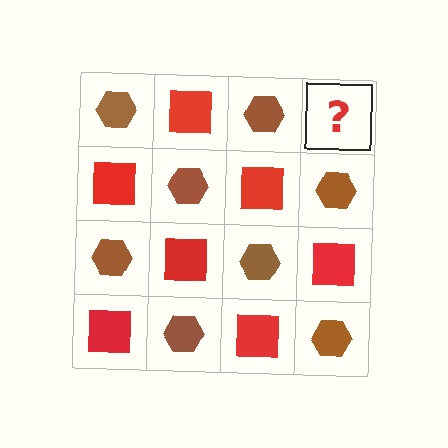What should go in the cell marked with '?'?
The missing cell should contain a red square.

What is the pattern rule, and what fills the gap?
The rule is that it alternates brown hexagon and red square in a checkerboard pattern. The gap should be filled with a red square.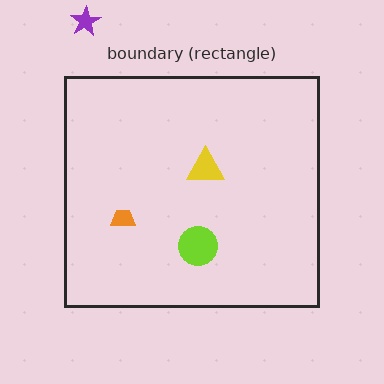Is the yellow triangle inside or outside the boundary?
Inside.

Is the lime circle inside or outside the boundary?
Inside.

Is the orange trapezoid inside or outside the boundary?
Inside.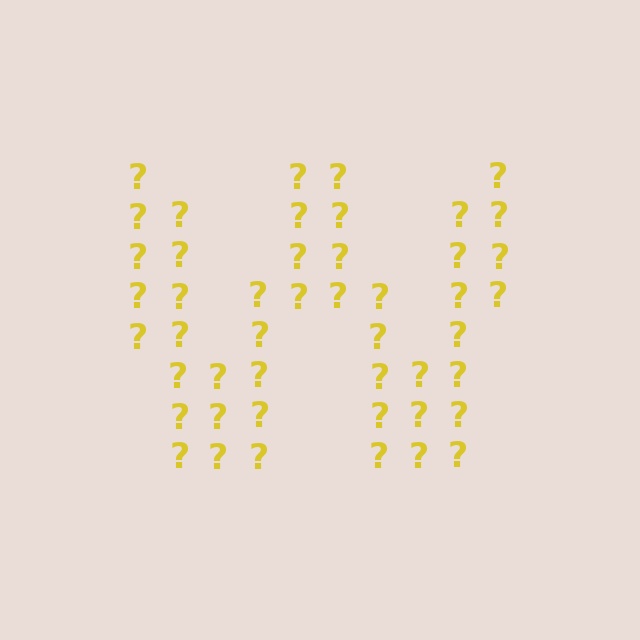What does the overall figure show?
The overall figure shows the letter W.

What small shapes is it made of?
It is made of small question marks.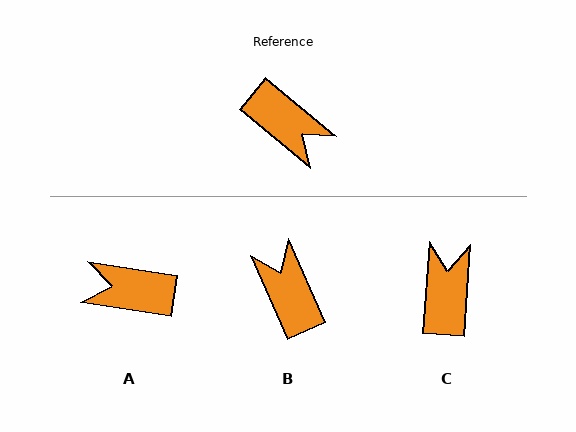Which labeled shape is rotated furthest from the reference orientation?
B, about 153 degrees away.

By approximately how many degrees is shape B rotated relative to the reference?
Approximately 153 degrees counter-clockwise.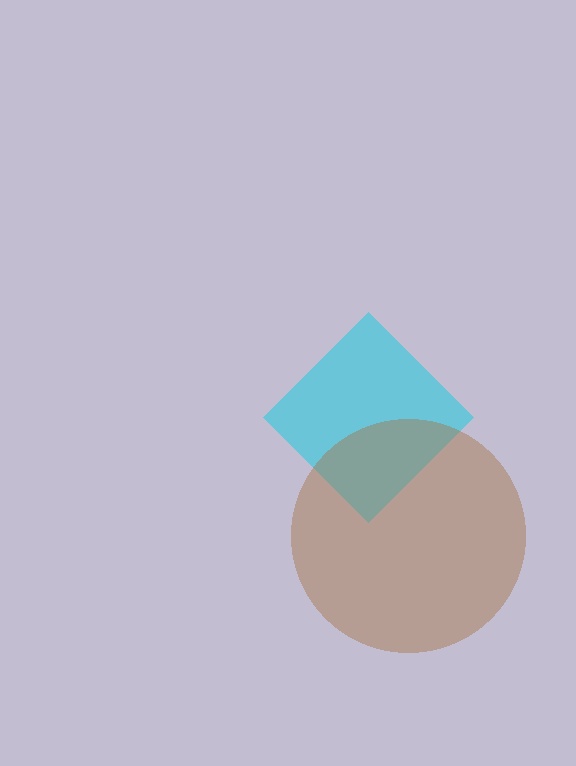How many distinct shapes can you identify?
There are 2 distinct shapes: a cyan diamond, a brown circle.